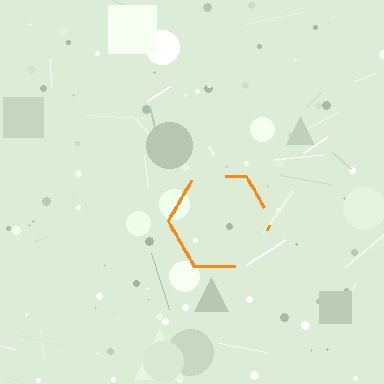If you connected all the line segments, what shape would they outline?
They would outline a hexagon.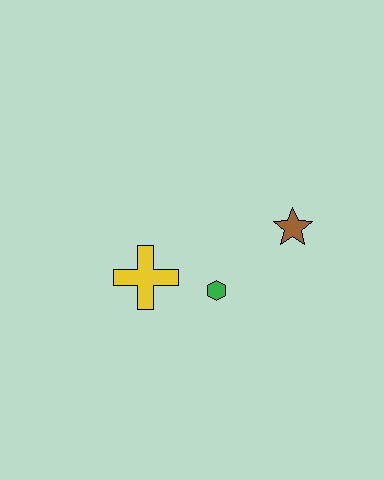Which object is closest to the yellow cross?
The green hexagon is closest to the yellow cross.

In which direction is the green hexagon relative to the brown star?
The green hexagon is to the left of the brown star.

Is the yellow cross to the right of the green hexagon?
No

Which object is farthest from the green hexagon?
The brown star is farthest from the green hexagon.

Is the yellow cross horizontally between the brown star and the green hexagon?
No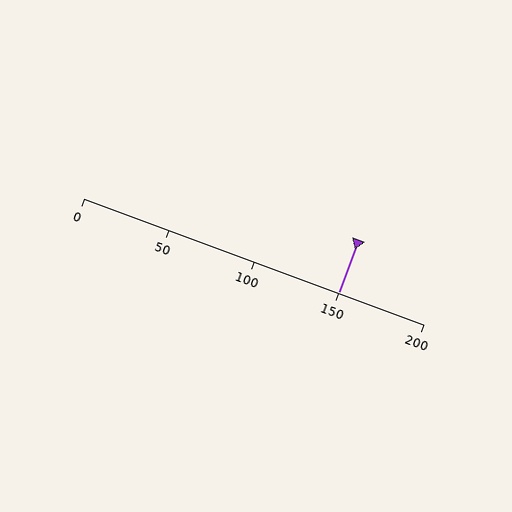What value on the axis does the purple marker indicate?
The marker indicates approximately 150.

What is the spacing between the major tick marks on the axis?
The major ticks are spaced 50 apart.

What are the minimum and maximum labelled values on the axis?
The axis runs from 0 to 200.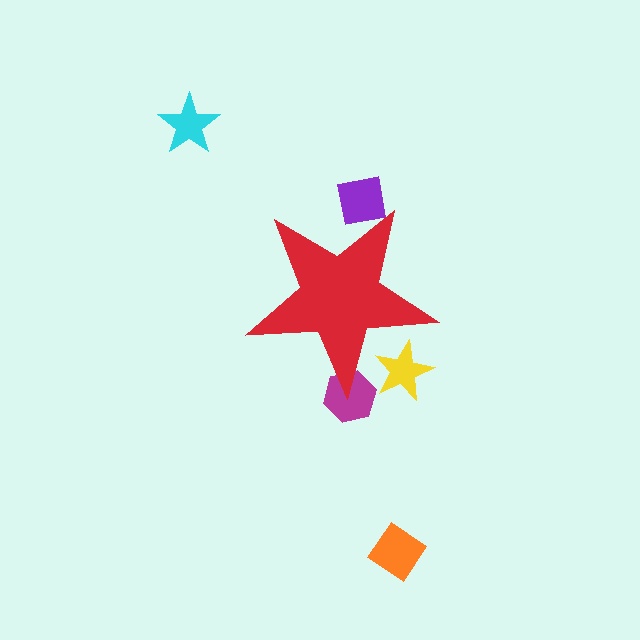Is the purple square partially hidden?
Yes, the purple square is partially hidden behind the red star.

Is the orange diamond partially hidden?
No, the orange diamond is fully visible.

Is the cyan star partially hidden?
No, the cyan star is fully visible.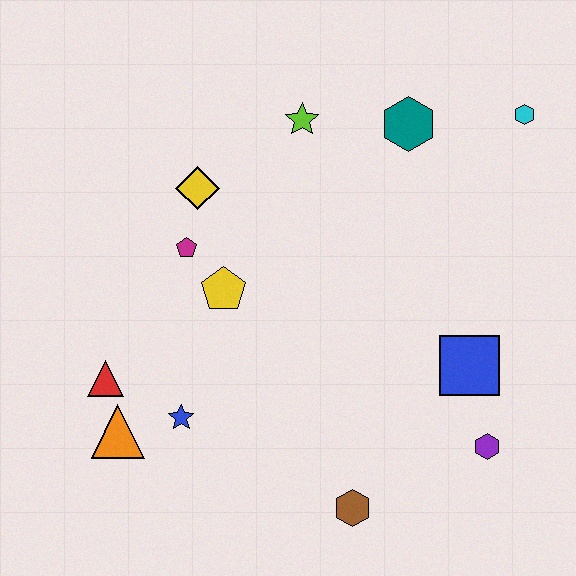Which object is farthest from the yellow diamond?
The purple hexagon is farthest from the yellow diamond.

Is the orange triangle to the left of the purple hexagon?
Yes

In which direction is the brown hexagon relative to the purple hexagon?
The brown hexagon is to the left of the purple hexagon.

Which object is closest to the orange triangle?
The red triangle is closest to the orange triangle.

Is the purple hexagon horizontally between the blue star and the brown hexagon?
No